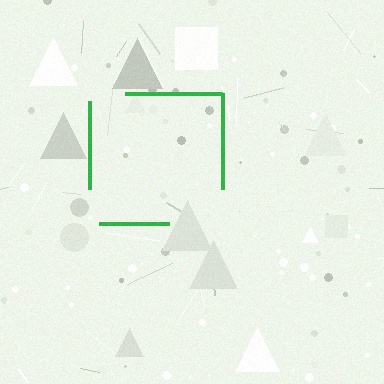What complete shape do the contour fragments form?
The contour fragments form a square.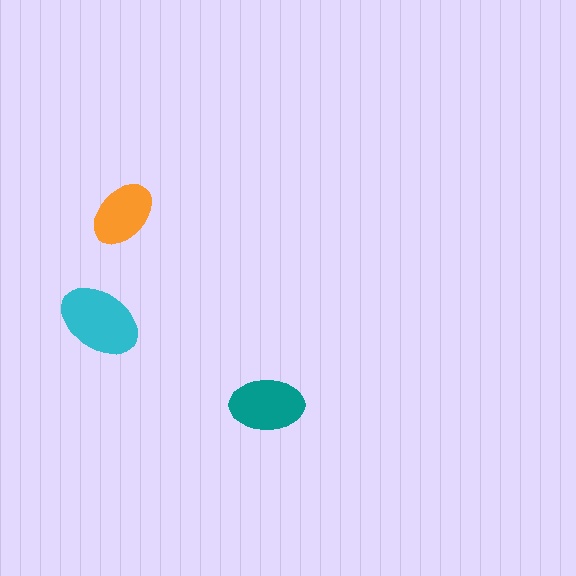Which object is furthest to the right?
The teal ellipse is rightmost.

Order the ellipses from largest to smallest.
the cyan one, the teal one, the orange one.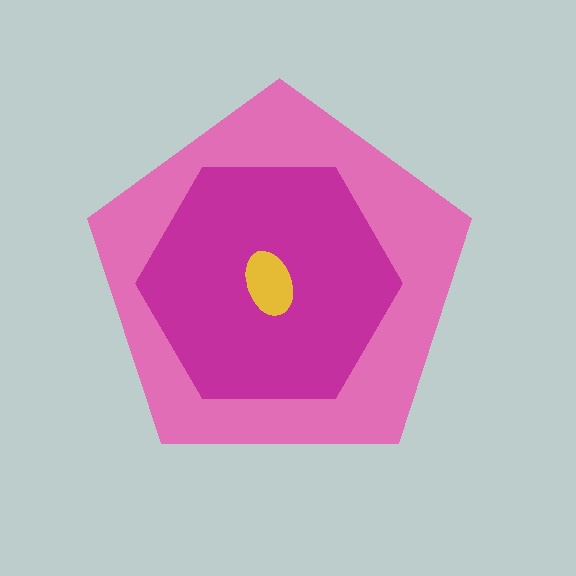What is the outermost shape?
The pink pentagon.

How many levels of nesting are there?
3.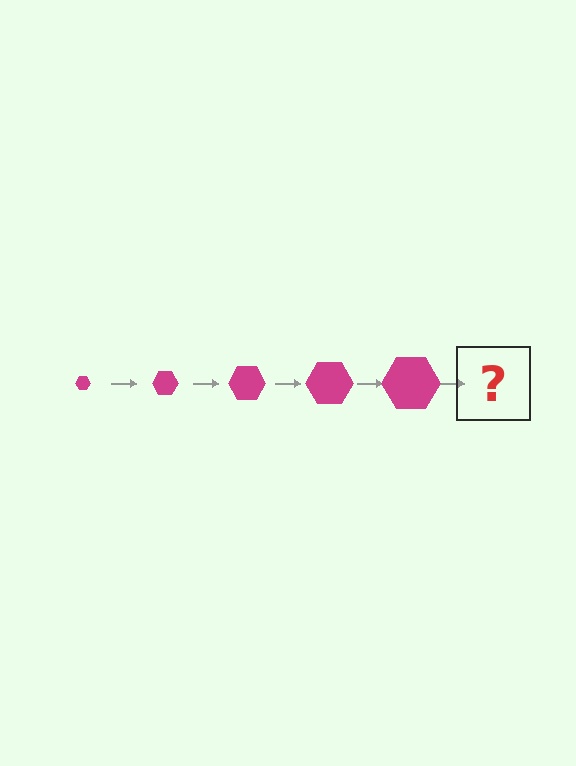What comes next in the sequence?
The next element should be a magenta hexagon, larger than the previous one.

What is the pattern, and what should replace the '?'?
The pattern is that the hexagon gets progressively larger each step. The '?' should be a magenta hexagon, larger than the previous one.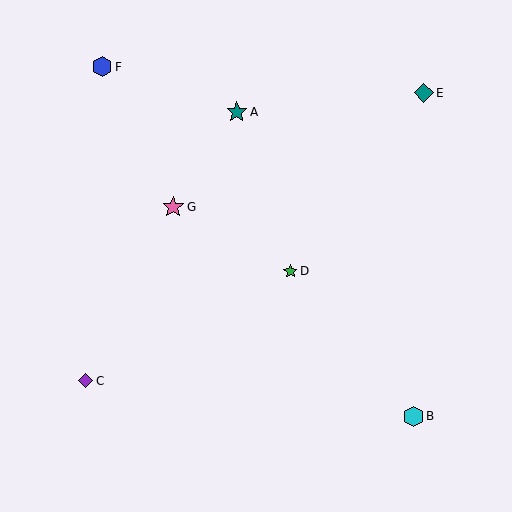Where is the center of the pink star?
The center of the pink star is at (173, 207).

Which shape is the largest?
The pink star (labeled G) is the largest.